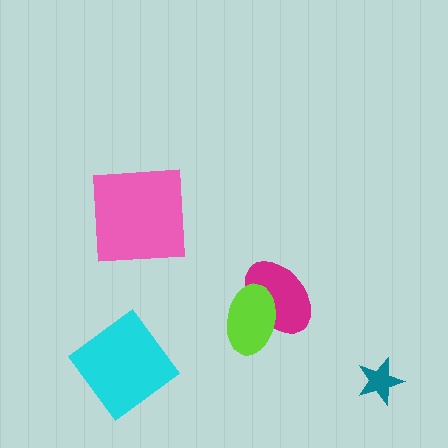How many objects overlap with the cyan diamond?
0 objects overlap with the cyan diamond.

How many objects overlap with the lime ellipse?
1 object overlaps with the lime ellipse.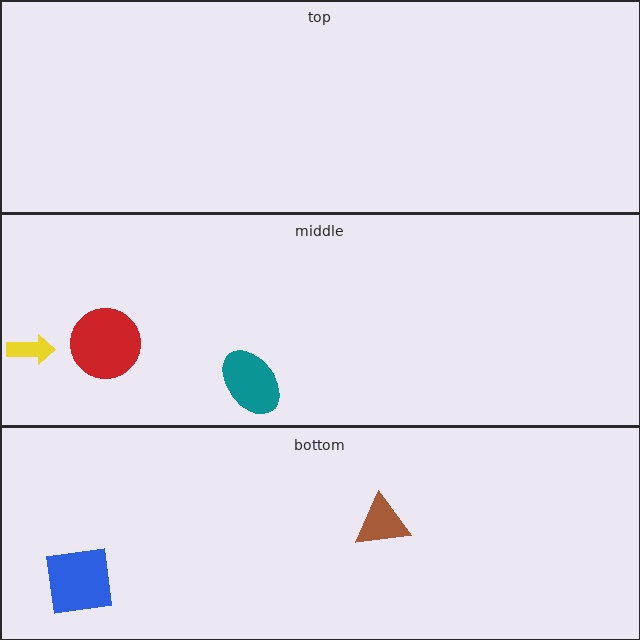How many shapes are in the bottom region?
2.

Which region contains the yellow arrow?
The middle region.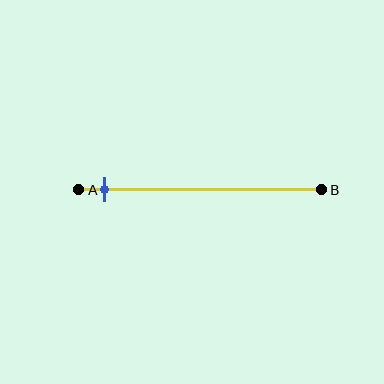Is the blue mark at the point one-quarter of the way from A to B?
No, the mark is at about 10% from A, not at the 25% one-quarter point.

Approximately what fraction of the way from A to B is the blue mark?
The blue mark is approximately 10% of the way from A to B.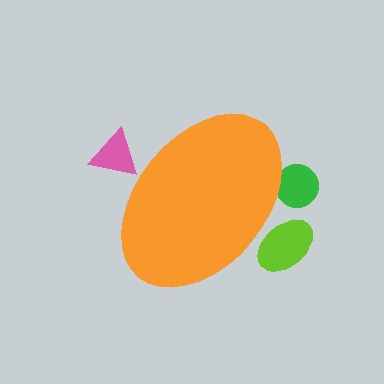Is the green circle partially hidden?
Yes, the green circle is partially hidden behind the orange ellipse.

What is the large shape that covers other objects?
An orange ellipse.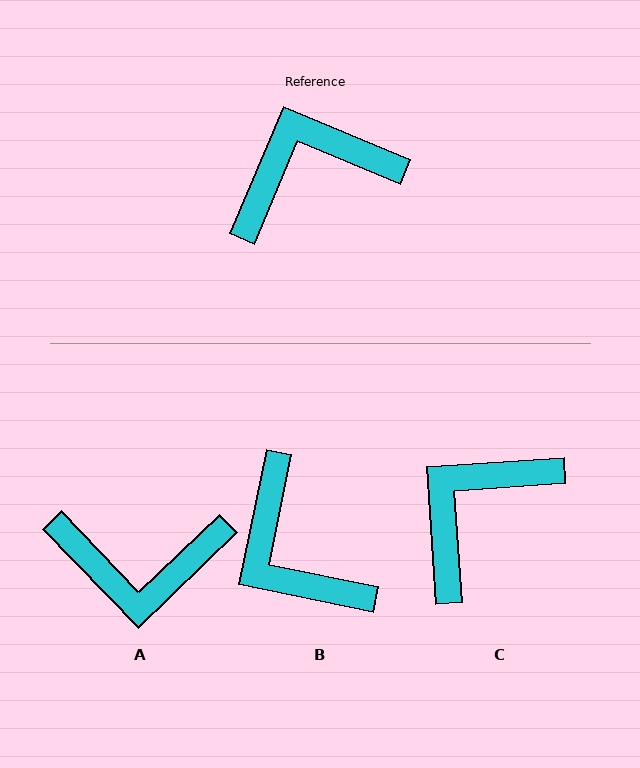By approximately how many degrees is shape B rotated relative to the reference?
Approximately 101 degrees counter-clockwise.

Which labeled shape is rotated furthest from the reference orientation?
A, about 157 degrees away.